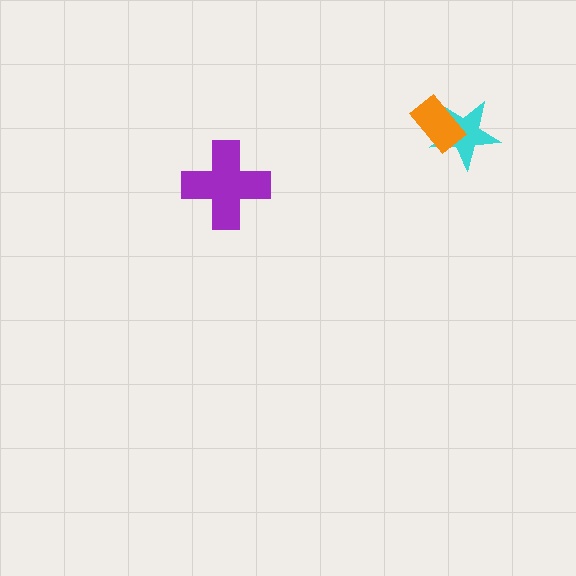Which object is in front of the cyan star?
The orange rectangle is in front of the cyan star.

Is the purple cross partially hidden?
No, no other shape covers it.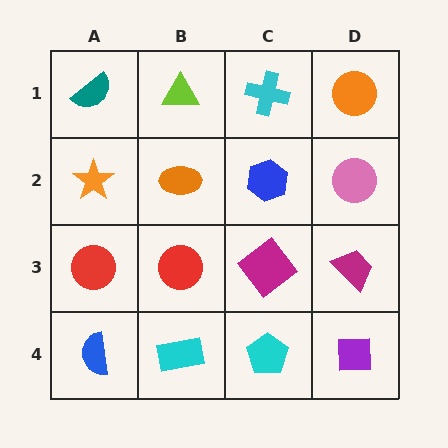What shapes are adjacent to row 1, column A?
An orange star (row 2, column A), a lime triangle (row 1, column B).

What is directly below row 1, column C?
A blue hexagon.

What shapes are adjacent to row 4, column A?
A red circle (row 3, column A), a cyan rectangle (row 4, column B).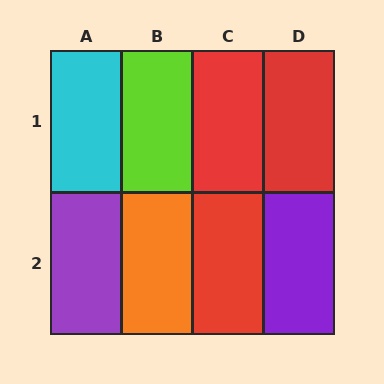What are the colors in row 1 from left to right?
Cyan, lime, red, red.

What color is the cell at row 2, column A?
Purple.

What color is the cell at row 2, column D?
Purple.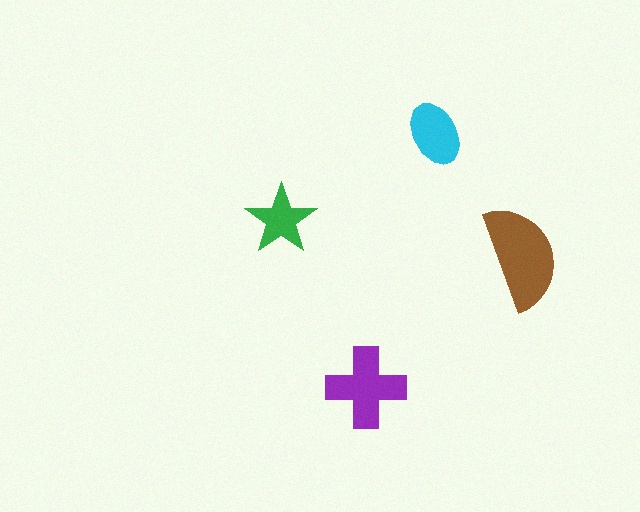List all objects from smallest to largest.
The green star, the cyan ellipse, the purple cross, the brown semicircle.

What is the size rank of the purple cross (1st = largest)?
2nd.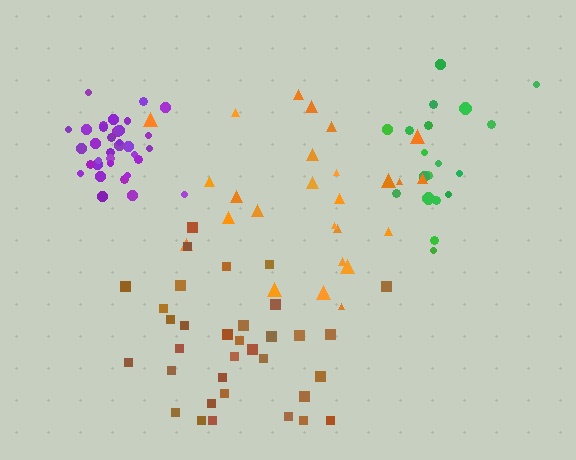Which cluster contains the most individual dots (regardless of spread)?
Purple (35).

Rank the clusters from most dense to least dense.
purple, brown, green, orange.